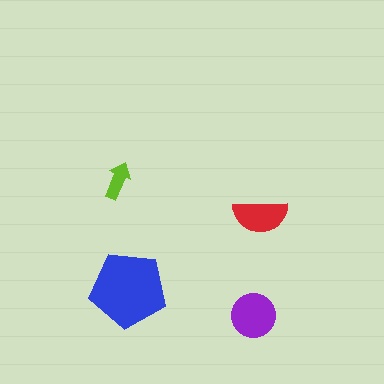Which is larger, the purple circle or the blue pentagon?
The blue pentagon.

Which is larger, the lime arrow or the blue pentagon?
The blue pentagon.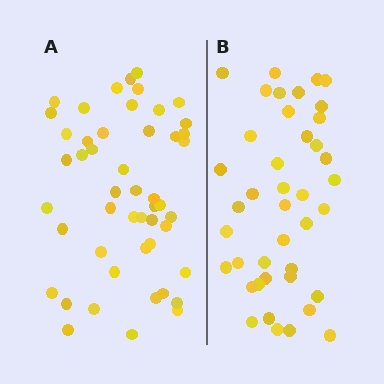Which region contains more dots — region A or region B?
Region A (the left region) has more dots.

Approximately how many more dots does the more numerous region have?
Region A has roughly 8 or so more dots than region B.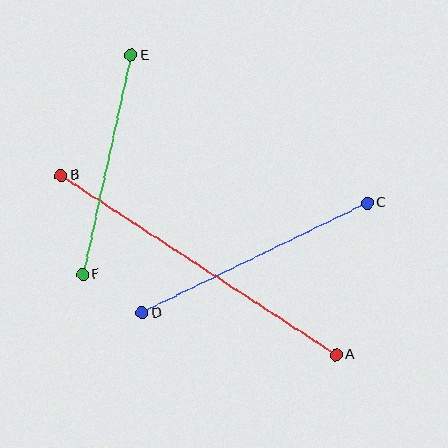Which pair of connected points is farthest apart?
Points A and B are farthest apart.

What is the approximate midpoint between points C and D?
The midpoint is at approximately (255, 258) pixels.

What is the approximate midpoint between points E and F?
The midpoint is at approximately (107, 165) pixels.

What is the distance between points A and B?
The distance is approximately 328 pixels.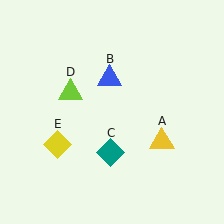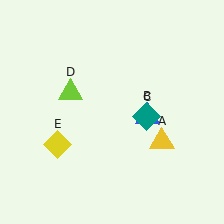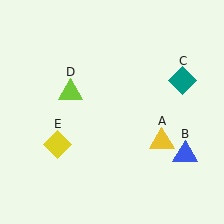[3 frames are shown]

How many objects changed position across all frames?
2 objects changed position: blue triangle (object B), teal diamond (object C).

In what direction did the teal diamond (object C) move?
The teal diamond (object C) moved up and to the right.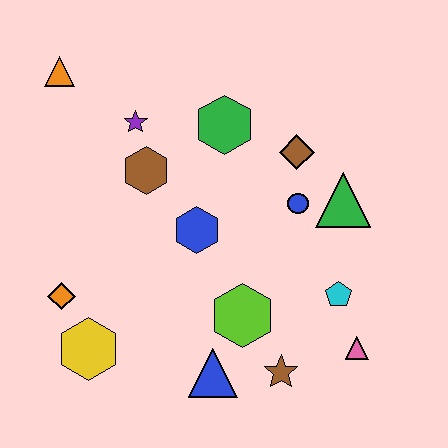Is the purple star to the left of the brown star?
Yes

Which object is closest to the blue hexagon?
The brown hexagon is closest to the blue hexagon.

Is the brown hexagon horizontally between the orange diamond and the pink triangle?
Yes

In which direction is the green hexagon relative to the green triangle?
The green hexagon is to the left of the green triangle.